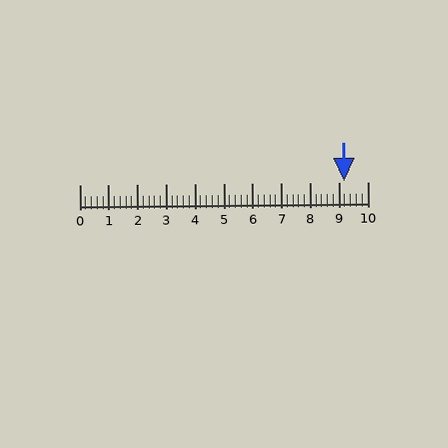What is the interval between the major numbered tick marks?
The major tick marks are spaced 1 units apart.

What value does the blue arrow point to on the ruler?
The blue arrow points to approximately 9.2.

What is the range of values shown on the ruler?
The ruler shows values from 0 to 10.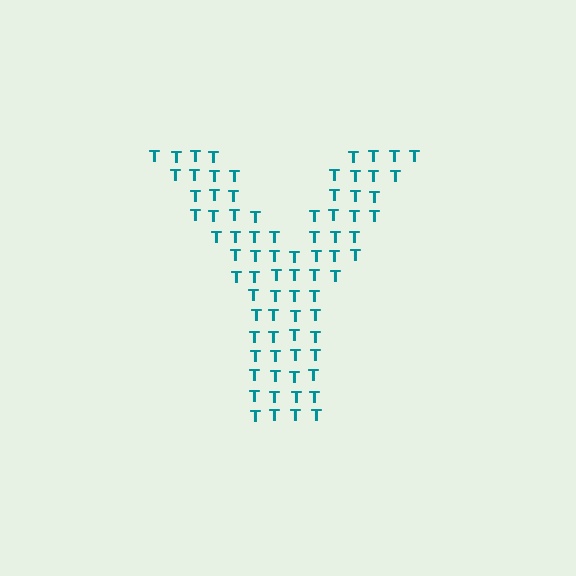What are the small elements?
The small elements are letter T's.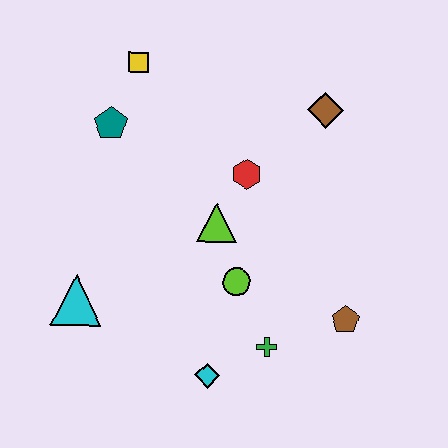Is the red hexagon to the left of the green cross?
Yes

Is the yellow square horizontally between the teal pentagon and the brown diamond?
Yes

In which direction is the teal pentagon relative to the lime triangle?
The teal pentagon is to the left of the lime triangle.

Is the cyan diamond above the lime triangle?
No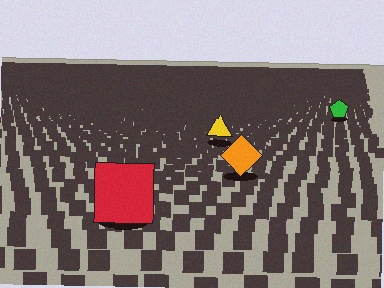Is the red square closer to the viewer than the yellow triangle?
Yes. The red square is closer — you can tell from the texture gradient: the ground texture is coarser near it.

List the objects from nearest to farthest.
From nearest to farthest: the red square, the orange diamond, the yellow triangle, the green pentagon.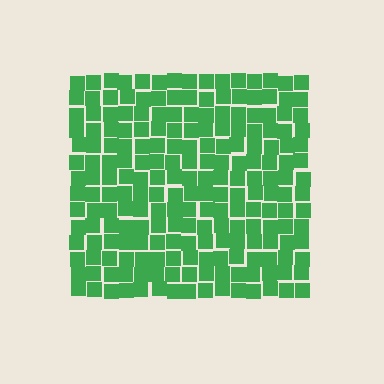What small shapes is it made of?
It is made of small squares.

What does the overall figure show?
The overall figure shows a square.